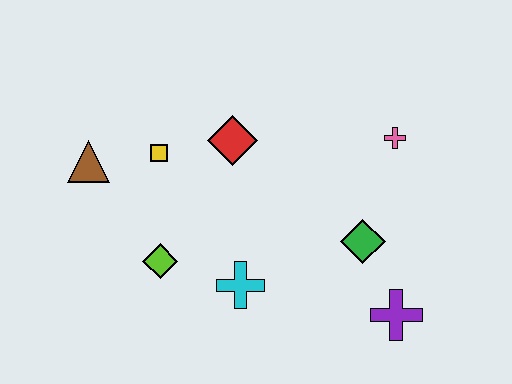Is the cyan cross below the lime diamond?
Yes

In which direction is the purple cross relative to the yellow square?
The purple cross is to the right of the yellow square.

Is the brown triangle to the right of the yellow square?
No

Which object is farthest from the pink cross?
The brown triangle is farthest from the pink cross.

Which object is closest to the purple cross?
The green diamond is closest to the purple cross.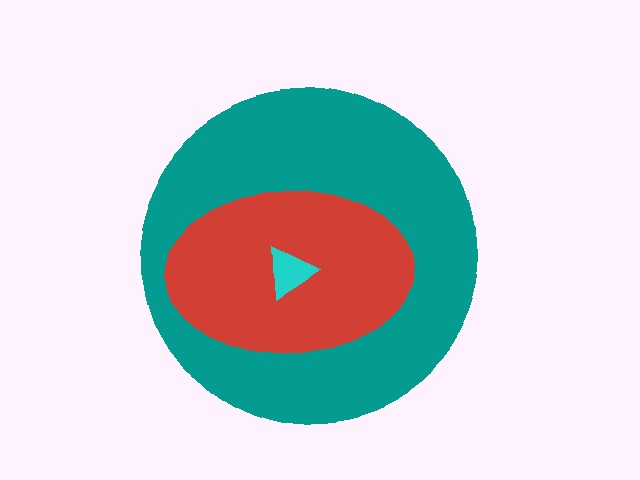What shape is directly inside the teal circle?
The red ellipse.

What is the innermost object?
The cyan triangle.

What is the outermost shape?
The teal circle.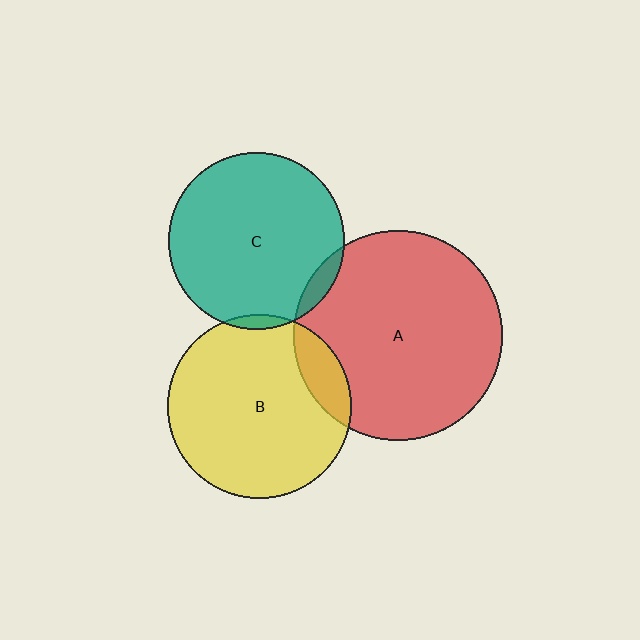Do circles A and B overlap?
Yes.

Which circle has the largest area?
Circle A (red).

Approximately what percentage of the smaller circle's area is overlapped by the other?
Approximately 15%.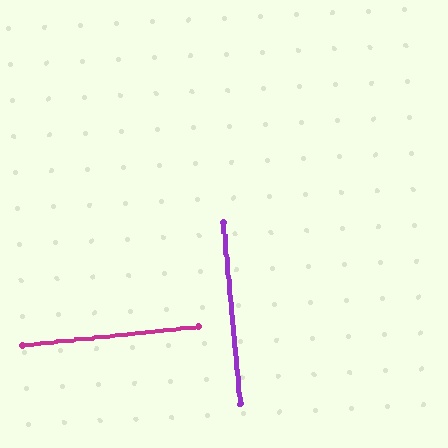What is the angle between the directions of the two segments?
Approximately 89 degrees.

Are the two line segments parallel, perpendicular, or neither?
Perpendicular — they meet at approximately 89°.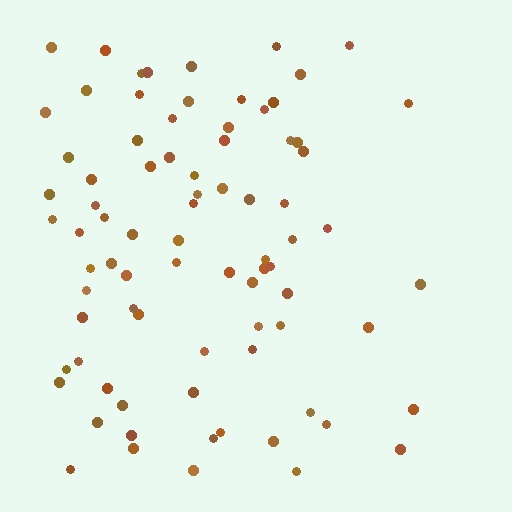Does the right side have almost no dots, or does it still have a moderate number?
Still a moderate number, just noticeably fewer than the left.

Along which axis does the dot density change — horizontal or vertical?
Horizontal.